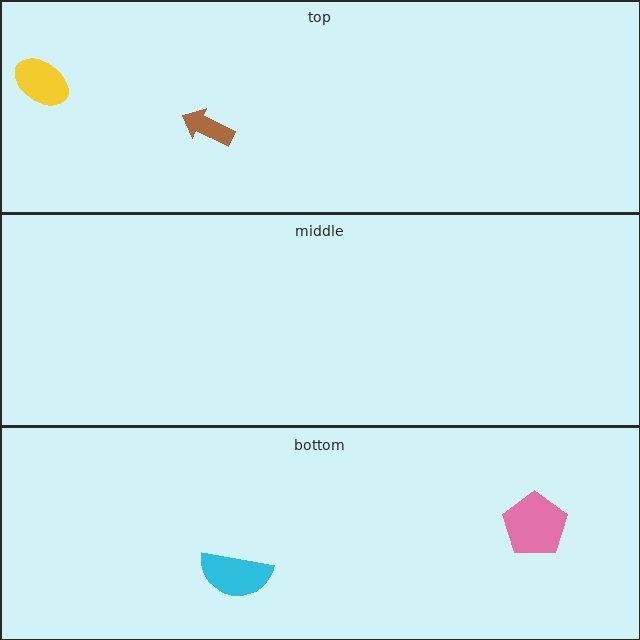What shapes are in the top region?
The yellow ellipse, the brown arrow.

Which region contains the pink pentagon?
The bottom region.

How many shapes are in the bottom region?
2.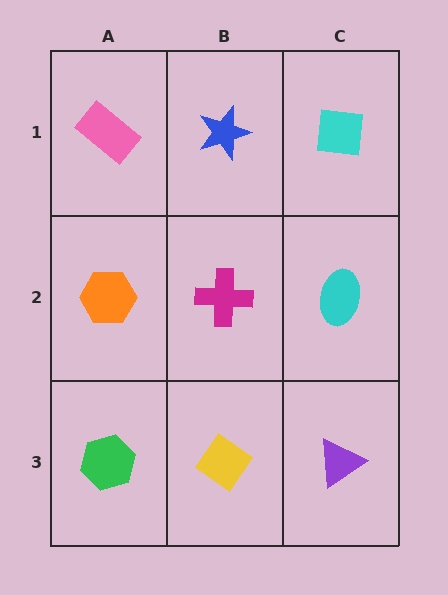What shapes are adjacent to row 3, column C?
A cyan ellipse (row 2, column C), a yellow diamond (row 3, column B).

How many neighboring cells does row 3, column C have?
2.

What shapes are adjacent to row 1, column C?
A cyan ellipse (row 2, column C), a blue star (row 1, column B).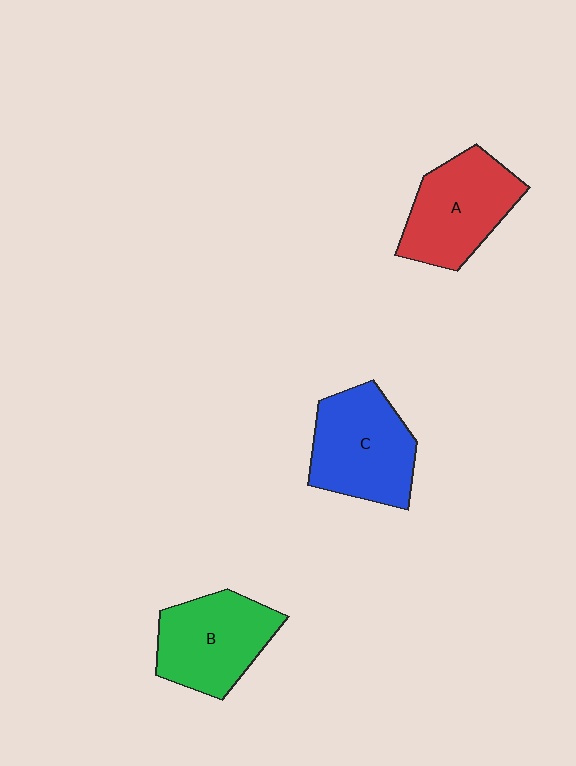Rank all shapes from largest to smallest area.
From largest to smallest: C (blue), A (red), B (green).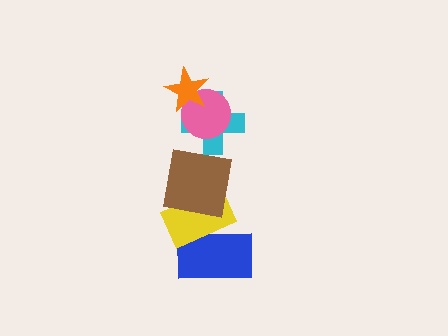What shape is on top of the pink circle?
The orange star is on top of the pink circle.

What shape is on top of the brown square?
The cyan cross is on top of the brown square.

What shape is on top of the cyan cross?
The pink circle is on top of the cyan cross.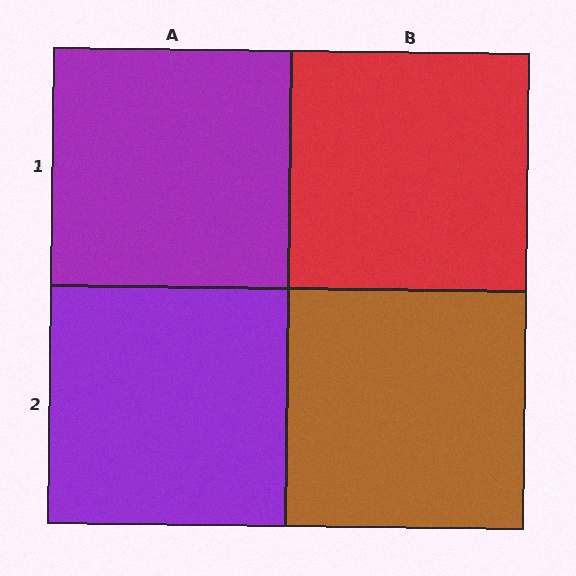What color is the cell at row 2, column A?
Purple.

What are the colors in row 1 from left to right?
Purple, red.